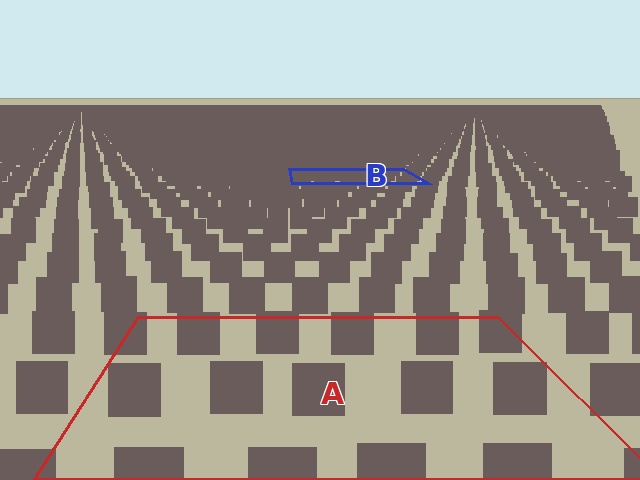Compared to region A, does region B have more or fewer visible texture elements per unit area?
Region B has more texture elements per unit area — they are packed more densely because it is farther away.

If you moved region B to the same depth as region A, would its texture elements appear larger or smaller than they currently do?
They would appear larger. At a closer depth, the same texture elements are projected at a bigger on-screen size.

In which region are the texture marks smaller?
The texture marks are smaller in region B, because it is farther away.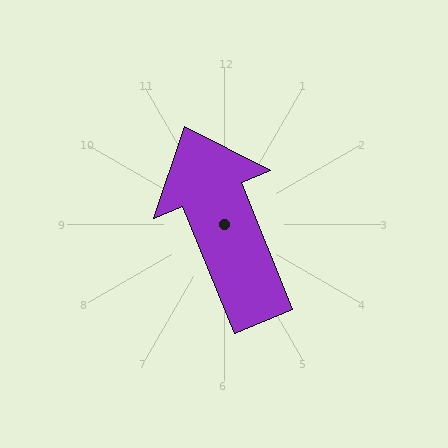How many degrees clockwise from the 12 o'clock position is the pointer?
Approximately 338 degrees.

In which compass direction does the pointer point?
North.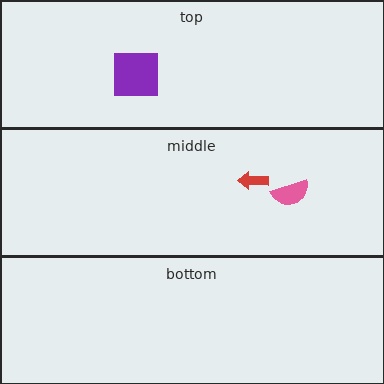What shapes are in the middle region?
The pink semicircle, the red arrow.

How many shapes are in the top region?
1.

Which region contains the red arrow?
The middle region.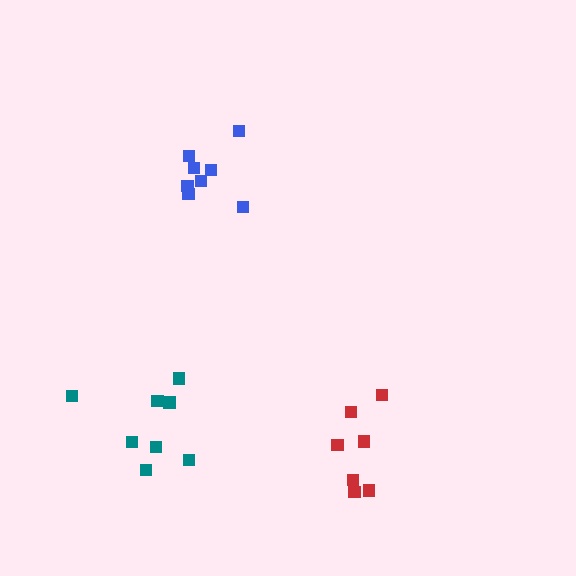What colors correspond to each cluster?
The clusters are colored: red, blue, teal.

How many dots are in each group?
Group 1: 7 dots, Group 2: 8 dots, Group 3: 8 dots (23 total).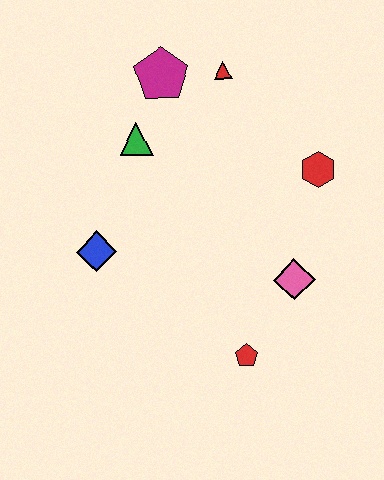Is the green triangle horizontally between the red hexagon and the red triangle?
No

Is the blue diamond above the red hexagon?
No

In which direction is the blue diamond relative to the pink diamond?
The blue diamond is to the left of the pink diamond.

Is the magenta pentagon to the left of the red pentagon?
Yes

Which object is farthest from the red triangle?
The red pentagon is farthest from the red triangle.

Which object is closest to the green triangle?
The magenta pentagon is closest to the green triangle.